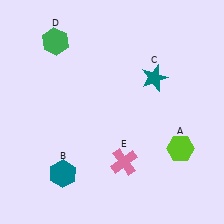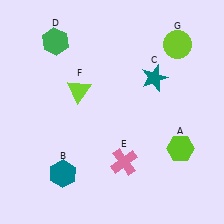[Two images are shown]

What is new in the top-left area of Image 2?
A lime triangle (F) was added in the top-left area of Image 2.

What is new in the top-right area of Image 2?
A lime circle (G) was added in the top-right area of Image 2.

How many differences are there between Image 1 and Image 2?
There are 2 differences between the two images.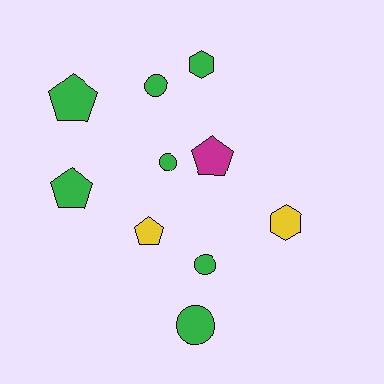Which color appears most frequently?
Green, with 7 objects.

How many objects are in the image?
There are 10 objects.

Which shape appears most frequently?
Pentagon, with 4 objects.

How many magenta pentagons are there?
There is 1 magenta pentagon.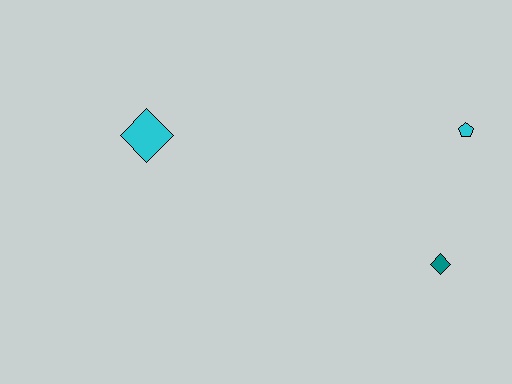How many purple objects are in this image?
There are no purple objects.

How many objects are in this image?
There are 3 objects.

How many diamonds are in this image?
There are 2 diamonds.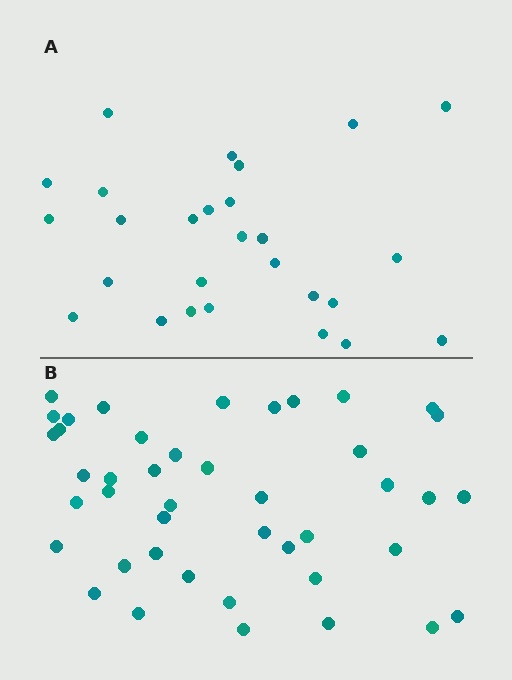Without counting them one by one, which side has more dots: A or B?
Region B (the bottom region) has more dots.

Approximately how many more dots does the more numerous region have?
Region B has approximately 15 more dots than region A.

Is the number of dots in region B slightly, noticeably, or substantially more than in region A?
Region B has substantially more. The ratio is roughly 1.6 to 1.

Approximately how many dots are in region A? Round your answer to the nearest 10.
About 30 dots. (The exact count is 27, which rounds to 30.)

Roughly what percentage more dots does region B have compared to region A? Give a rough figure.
About 60% more.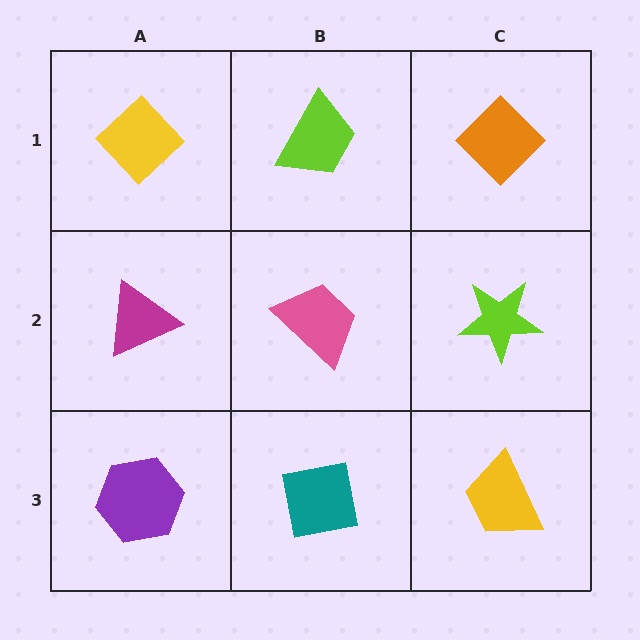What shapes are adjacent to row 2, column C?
An orange diamond (row 1, column C), a yellow trapezoid (row 3, column C), a pink trapezoid (row 2, column B).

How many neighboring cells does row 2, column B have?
4.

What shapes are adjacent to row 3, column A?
A magenta triangle (row 2, column A), a teal square (row 3, column B).